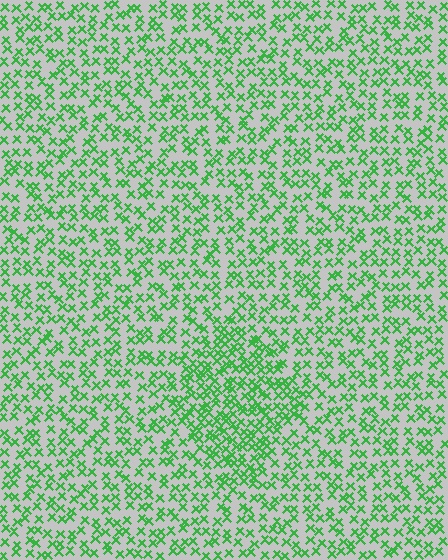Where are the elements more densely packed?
The elements are more densely packed inside the diamond boundary.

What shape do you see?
I see a diamond.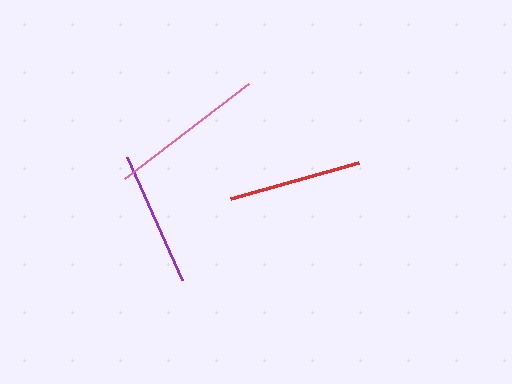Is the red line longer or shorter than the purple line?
The purple line is longer than the red line.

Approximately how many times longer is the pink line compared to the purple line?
The pink line is approximately 1.2 times the length of the purple line.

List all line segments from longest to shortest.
From longest to shortest: pink, purple, red.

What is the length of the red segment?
The red segment is approximately 133 pixels long.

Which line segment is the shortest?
The red line is the shortest at approximately 133 pixels.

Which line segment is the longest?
The pink line is the longest at approximately 156 pixels.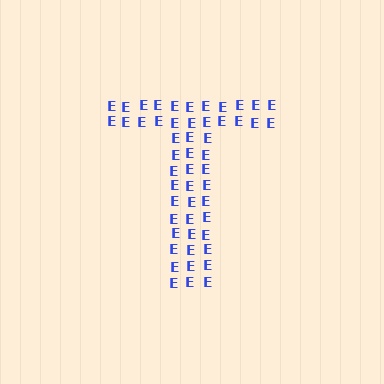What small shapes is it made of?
It is made of small letter E's.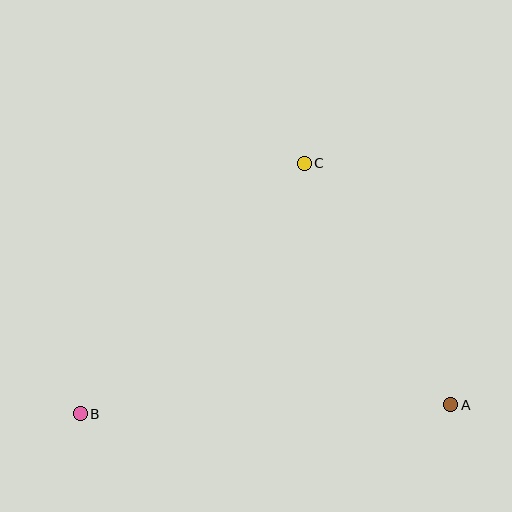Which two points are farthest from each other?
Points A and B are farthest from each other.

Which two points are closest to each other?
Points A and C are closest to each other.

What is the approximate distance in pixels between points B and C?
The distance between B and C is approximately 336 pixels.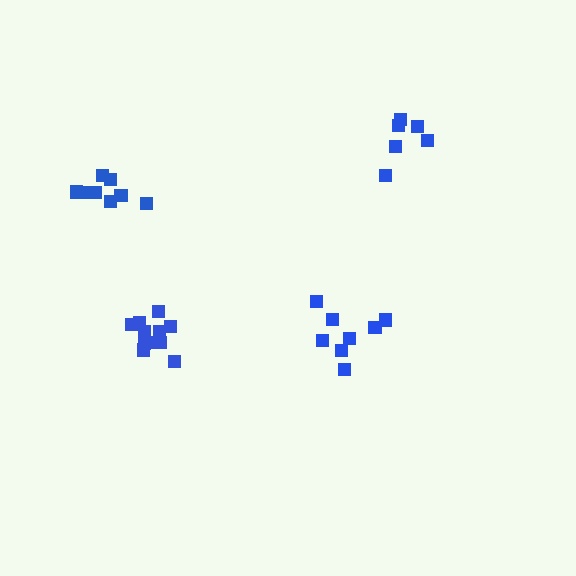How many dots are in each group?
Group 1: 8 dots, Group 2: 6 dots, Group 3: 11 dots, Group 4: 8 dots (33 total).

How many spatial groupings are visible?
There are 4 spatial groupings.